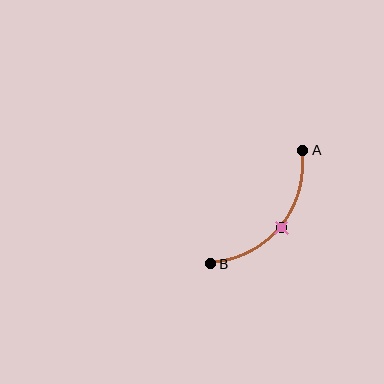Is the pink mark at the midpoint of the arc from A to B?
Yes. The pink mark lies on the arc at equal arc-length from both A and B — it is the arc midpoint.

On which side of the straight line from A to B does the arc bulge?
The arc bulges below and to the right of the straight line connecting A and B.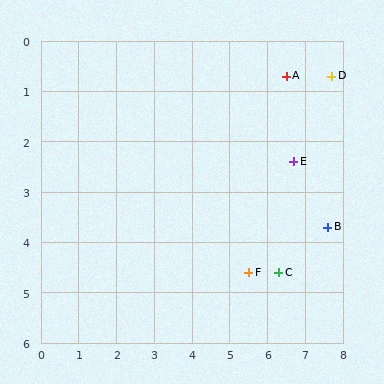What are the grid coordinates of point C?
Point C is at approximately (6.3, 4.6).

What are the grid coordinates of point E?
Point E is at approximately (6.7, 2.4).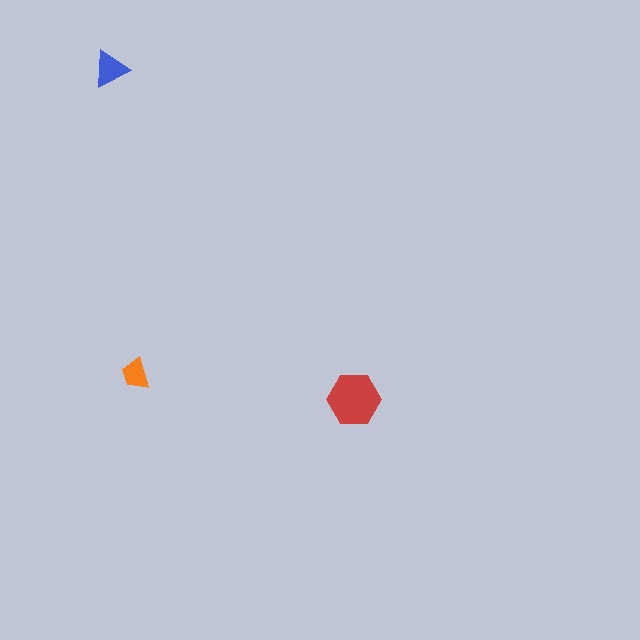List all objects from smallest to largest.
The orange trapezoid, the blue triangle, the red hexagon.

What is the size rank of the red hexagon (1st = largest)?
1st.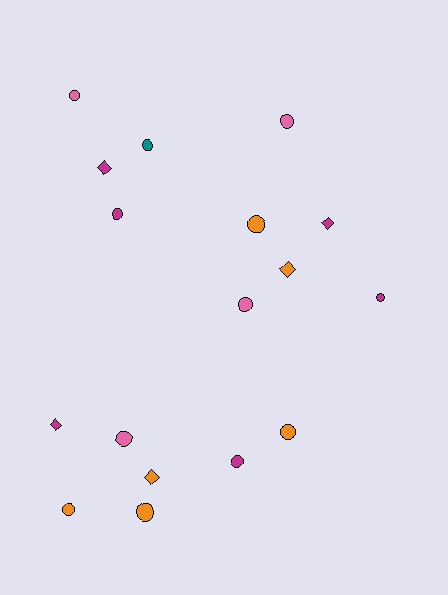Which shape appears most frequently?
Circle, with 12 objects.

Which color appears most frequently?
Orange, with 6 objects.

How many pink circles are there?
There are 4 pink circles.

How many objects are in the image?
There are 17 objects.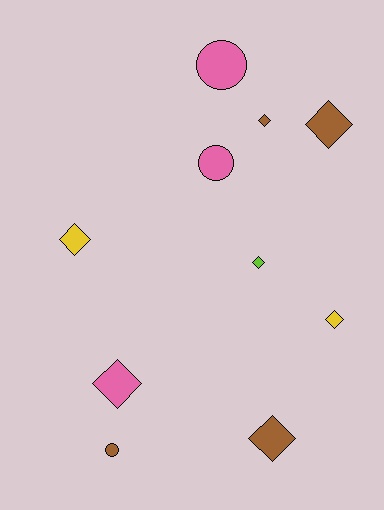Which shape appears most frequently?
Diamond, with 7 objects.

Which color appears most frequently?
Brown, with 4 objects.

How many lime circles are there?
There are no lime circles.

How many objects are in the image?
There are 10 objects.